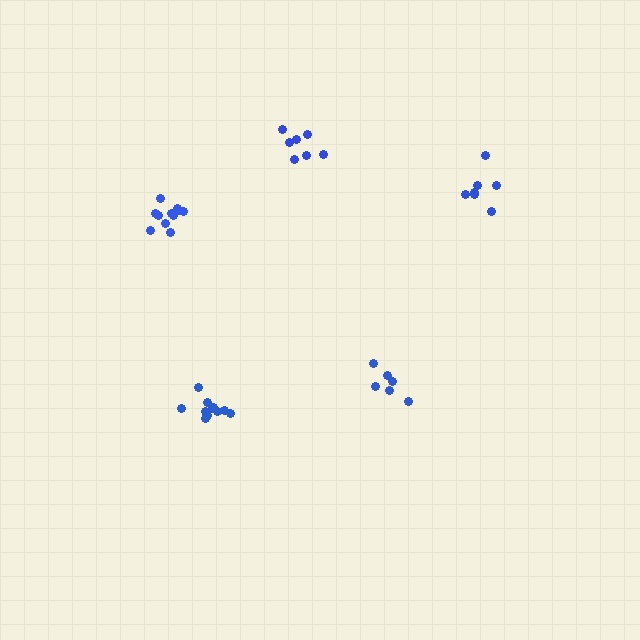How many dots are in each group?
Group 1: 6 dots, Group 2: 7 dots, Group 3: 11 dots, Group 4: 11 dots, Group 5: 7 dots (42 total).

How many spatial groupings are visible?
There are 5 spatial groupings.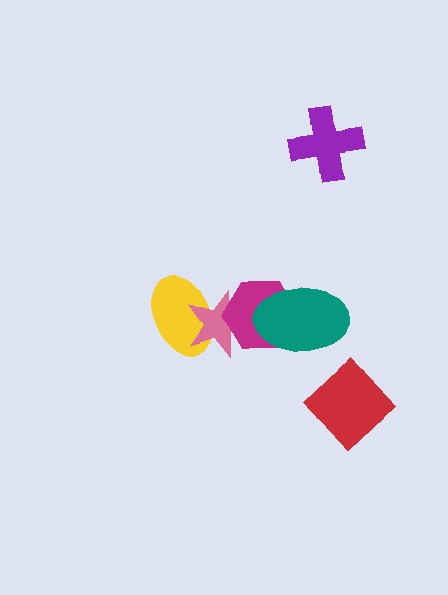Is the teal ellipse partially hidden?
No, no other shape covers it.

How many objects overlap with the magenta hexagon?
2 objects overlap with the magenta hexagon.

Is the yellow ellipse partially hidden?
Yes, it is partially covered by another shape.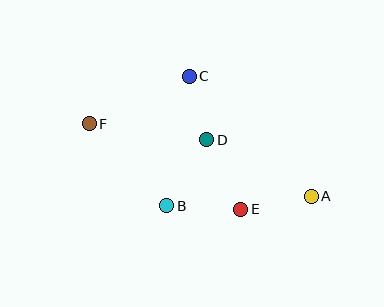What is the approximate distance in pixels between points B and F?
The distance between B and F is approximately 113 pixels.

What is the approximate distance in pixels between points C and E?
The distance between C and E is approximately 142 pixels.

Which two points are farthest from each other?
Points A and F are farthest from each other.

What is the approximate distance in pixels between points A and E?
The distance between A and E is approximately 72 pixels.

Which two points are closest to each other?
Points C and D are closest to each other.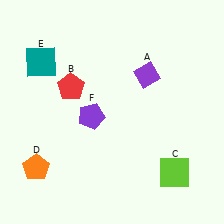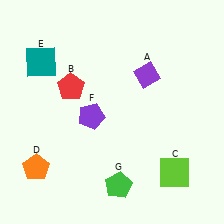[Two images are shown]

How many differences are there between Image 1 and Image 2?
There is 1 difference between the two images.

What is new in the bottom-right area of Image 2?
A green pentagon (G) was added in the bottom-right area of Image 2.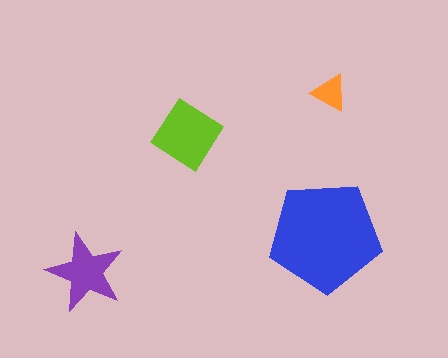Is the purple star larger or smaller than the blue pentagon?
Smaller.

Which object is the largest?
The blue pentagon.